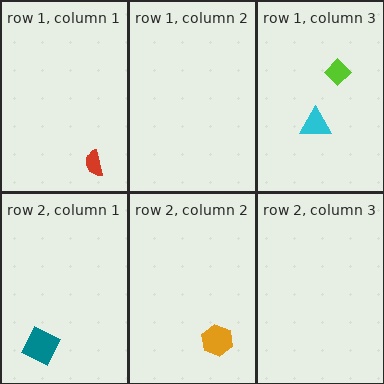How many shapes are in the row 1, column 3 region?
2.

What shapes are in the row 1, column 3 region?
The cyan triangle, the lime diamond.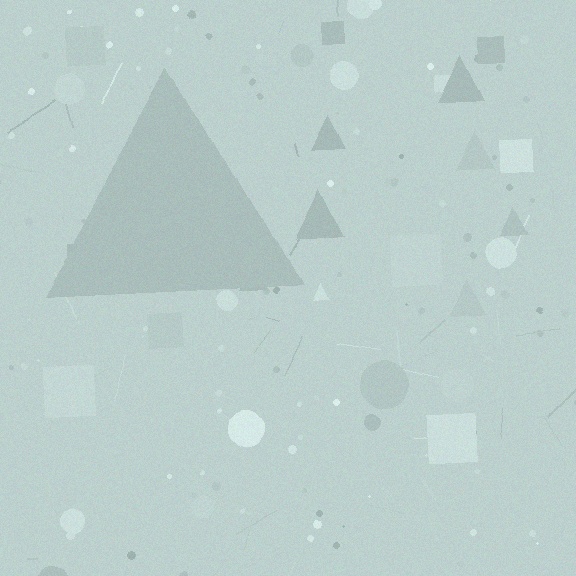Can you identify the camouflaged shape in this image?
The camouflaged shape is a triangle.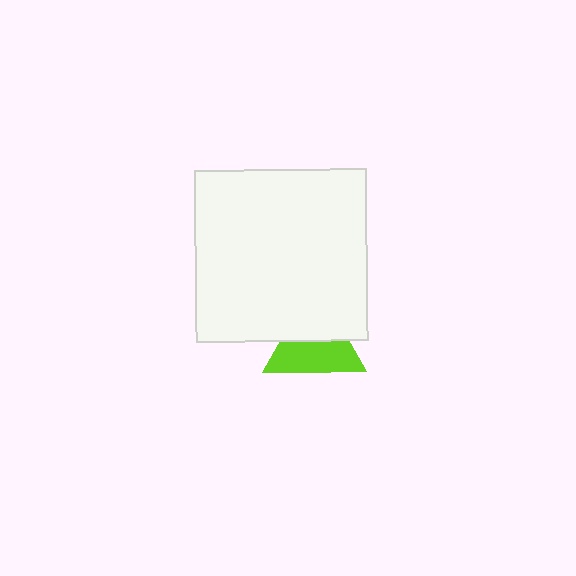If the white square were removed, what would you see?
You would see the complete lime triangle.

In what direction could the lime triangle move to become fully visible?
The lime triangle could move down. That would shift it out from behind the white square entirely.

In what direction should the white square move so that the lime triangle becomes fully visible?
The white square should move up. That is the shortest direction to clear the overlap and leave the lime triangle fully visible.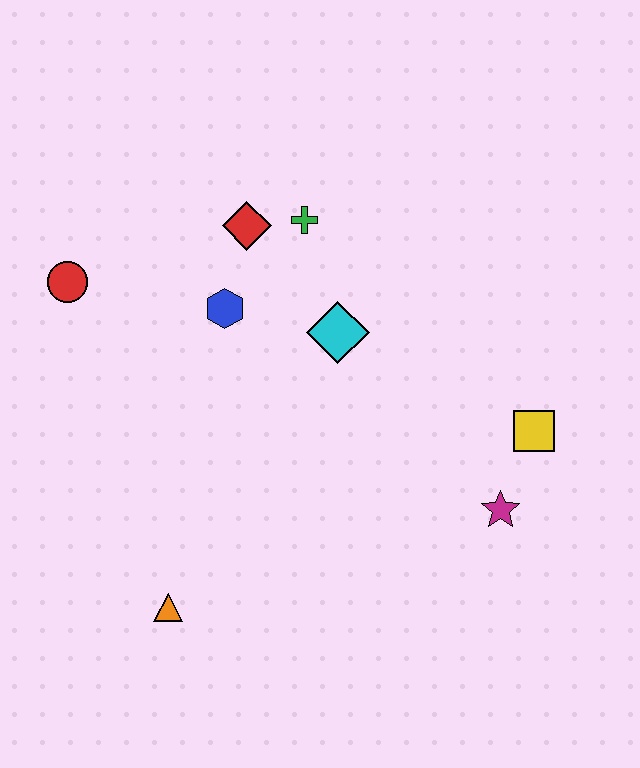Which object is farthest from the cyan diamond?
The orange triangle is farthest from the cyan diamond.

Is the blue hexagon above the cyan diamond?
Yes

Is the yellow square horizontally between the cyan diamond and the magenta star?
No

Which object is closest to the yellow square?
The magenta star is closest to the yellow square.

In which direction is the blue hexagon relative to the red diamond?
The blue hexagon is below the red diamond.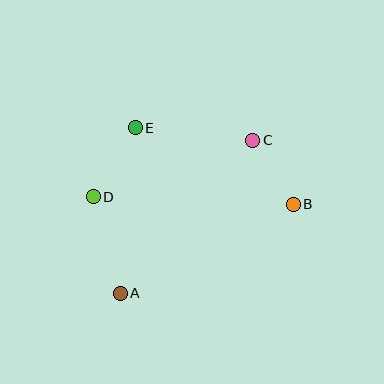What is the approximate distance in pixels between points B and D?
The distance between B and D is approximately 200 pixels.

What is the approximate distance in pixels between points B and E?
The distance between B and E is approximately 176 pixels.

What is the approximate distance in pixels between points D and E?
The distance between D and E is approximately 81 pixels.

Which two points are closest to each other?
Points B and C are closest to each other.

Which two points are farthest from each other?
Points A and C are farthest from each other.